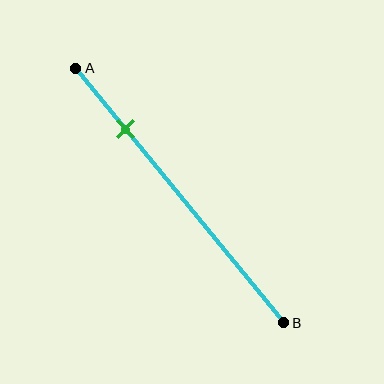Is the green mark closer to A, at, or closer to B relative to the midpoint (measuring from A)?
The green mark is closer to point A than the midpoint of segment AB.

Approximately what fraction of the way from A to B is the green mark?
The green mark is approximately 25% of the way from A to B.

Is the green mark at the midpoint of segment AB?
No, the mark is at about 25% from A, not at the 50% midpoint.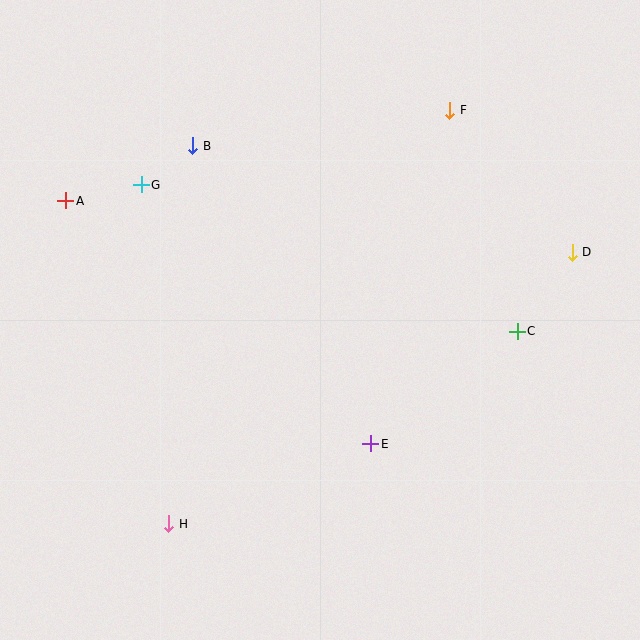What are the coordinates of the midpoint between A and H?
The midpoint between A and H is at (117, 362).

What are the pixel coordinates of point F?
Point F is at (450, 110).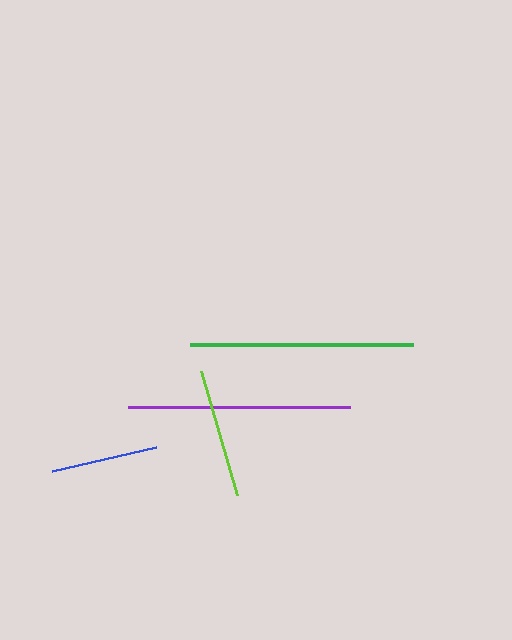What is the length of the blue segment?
The blue segment is approximately 106 pixels long.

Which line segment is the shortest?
The blue line is the shortest at approximately 106 pixels.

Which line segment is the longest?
The green line is the longest at approximately 223 pixels.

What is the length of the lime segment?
The lime segment is approximately 129 pixels long.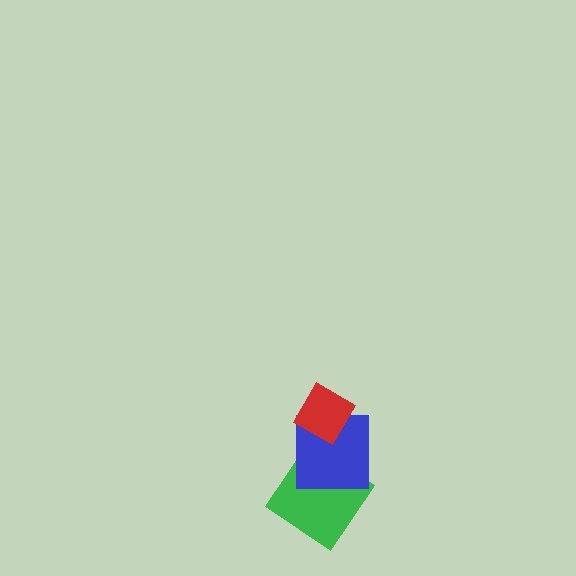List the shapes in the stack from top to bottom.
From top to bottom: the red diamond, the blue square, the green diamond.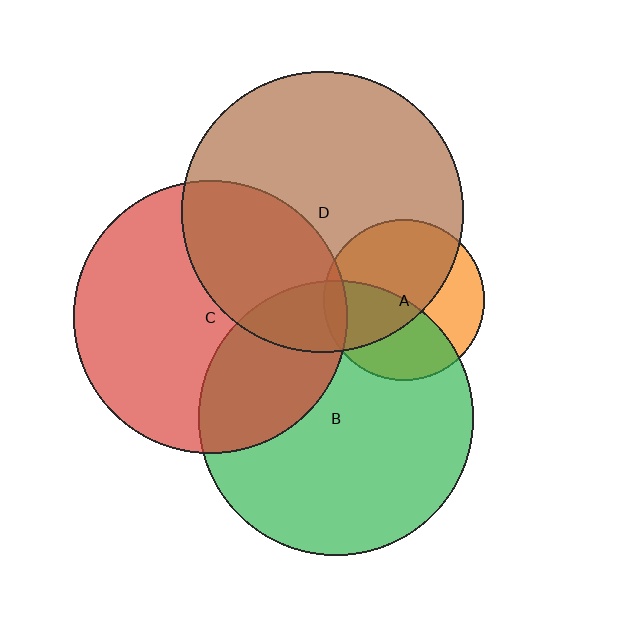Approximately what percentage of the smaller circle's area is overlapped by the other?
Approximately 15%.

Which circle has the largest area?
Circle D (brown).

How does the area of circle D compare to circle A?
Approximately 3.1 times.